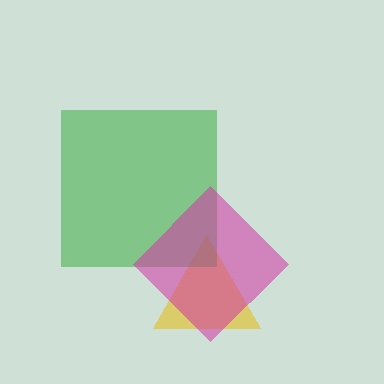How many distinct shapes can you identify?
There are 3 distinct shapes: a yellow triangle, a green square, a magenta diamond.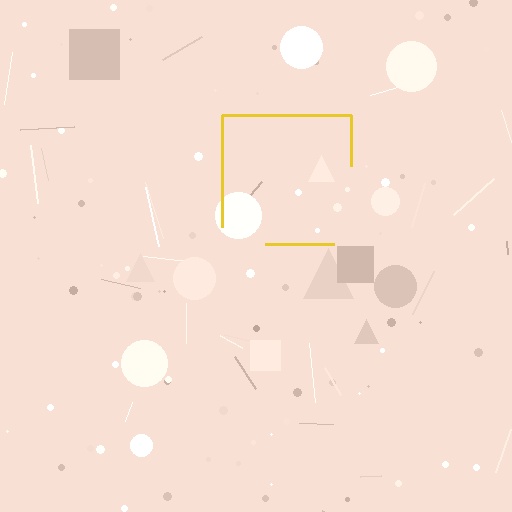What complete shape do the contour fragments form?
The contour fragments form a square.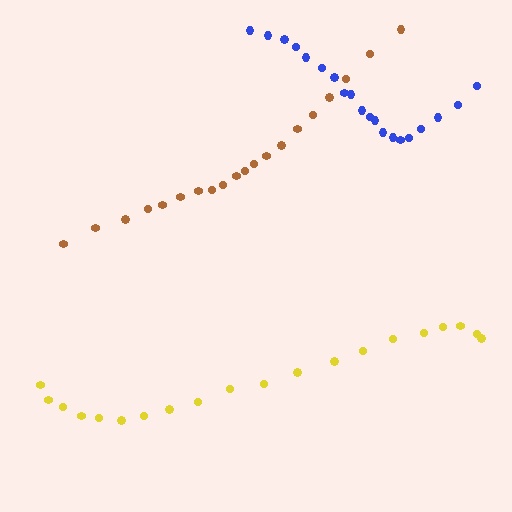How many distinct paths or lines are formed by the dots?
There are 3 distinct paths.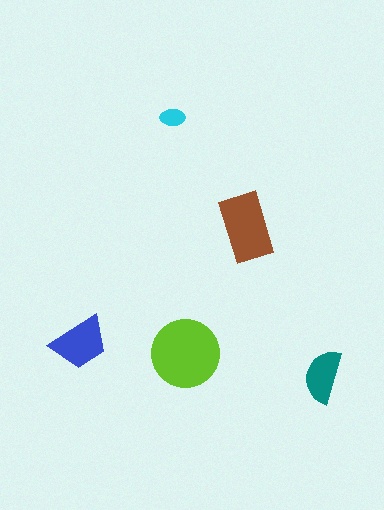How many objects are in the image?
There are 5 objects in the image.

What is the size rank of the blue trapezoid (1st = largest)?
3rd.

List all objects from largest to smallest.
The lime circle, the brown rectangle, the blue trapezoid, the teal semicircle, the cyan ellipse.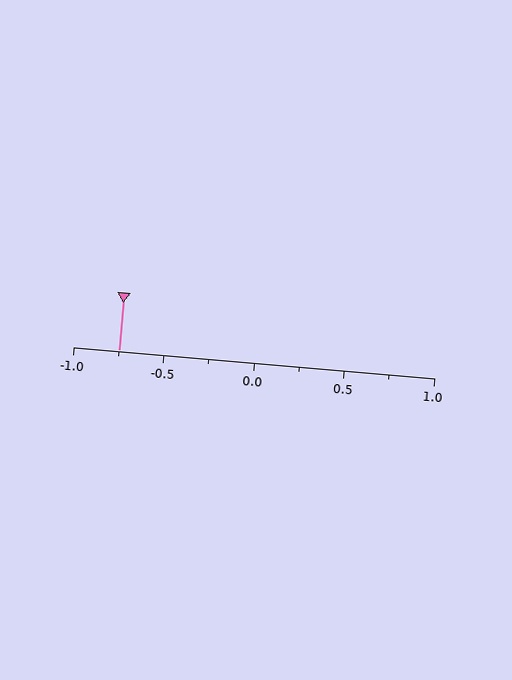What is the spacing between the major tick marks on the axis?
The major ticks are spaced 0.5 apart.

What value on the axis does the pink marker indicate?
The marker indicates approximately -0.75.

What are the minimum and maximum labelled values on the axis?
The axis runs from -1.0 to 1.0.